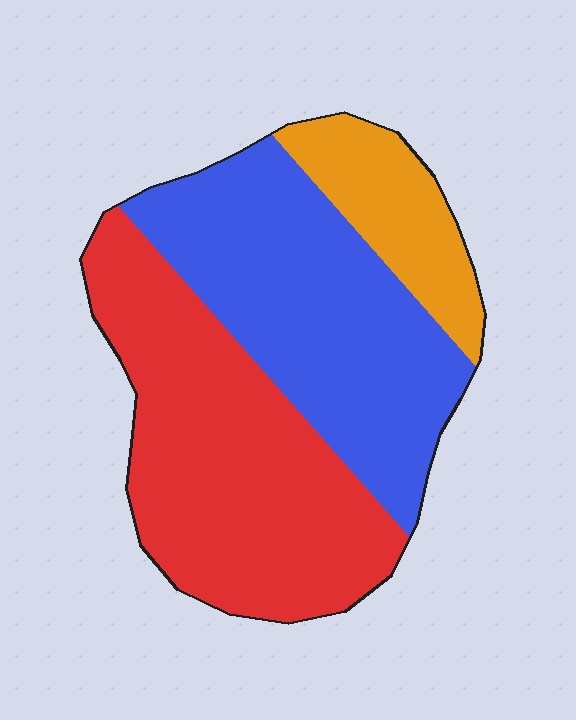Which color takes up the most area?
Red, at roughly 45%.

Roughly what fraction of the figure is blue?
Blue covers 41% of the figure.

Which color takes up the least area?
Orange, at roughly 15%.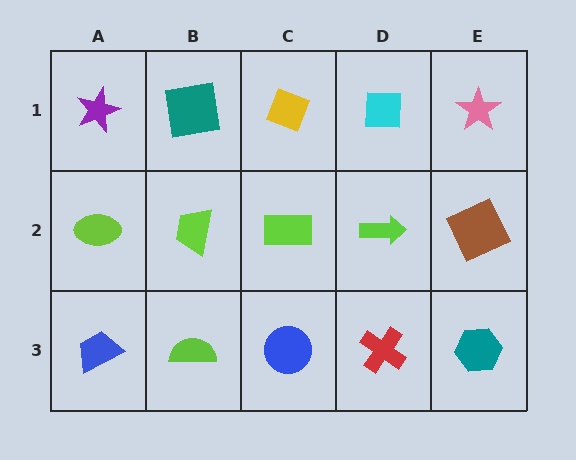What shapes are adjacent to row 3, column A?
A lime ellipse (row 2, column A), a lime semicircle (row 3, column B).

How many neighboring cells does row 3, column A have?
2.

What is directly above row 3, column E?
A brown square.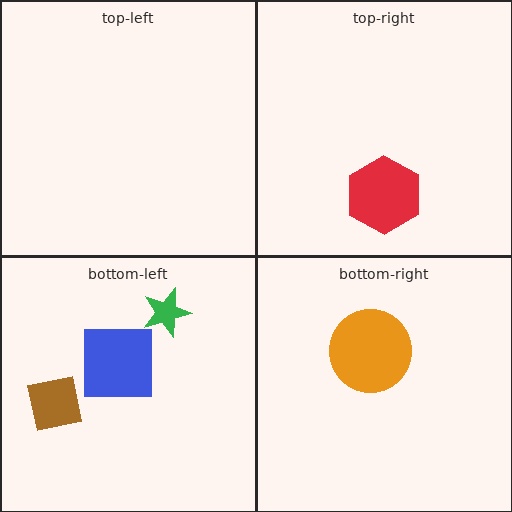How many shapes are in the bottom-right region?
1.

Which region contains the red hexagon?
The top-right region.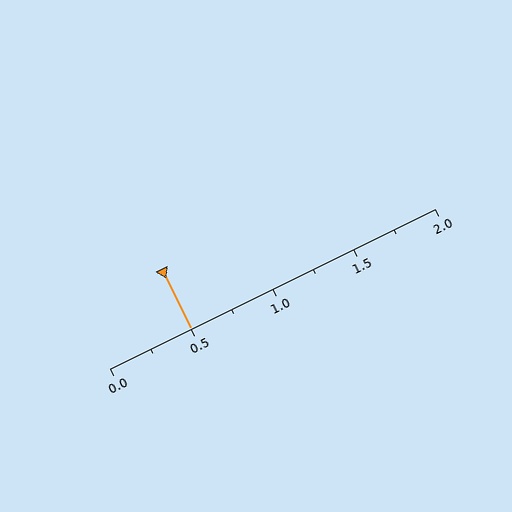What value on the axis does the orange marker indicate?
The marker indicates approximately 0.5.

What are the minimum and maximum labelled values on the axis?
The axis runs from 0.0 to 2.0.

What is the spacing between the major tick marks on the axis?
The major ticks are spaced 0.5 apart.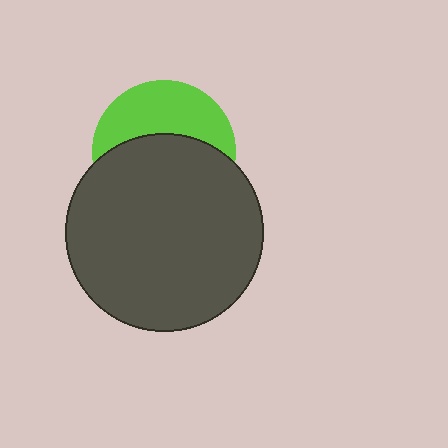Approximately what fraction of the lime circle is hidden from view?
Roughly 58% of the lime circle is hidden behind the dark gray circle.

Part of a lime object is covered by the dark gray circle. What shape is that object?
It is a circle.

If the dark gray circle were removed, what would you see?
You would see the complete lime circle.